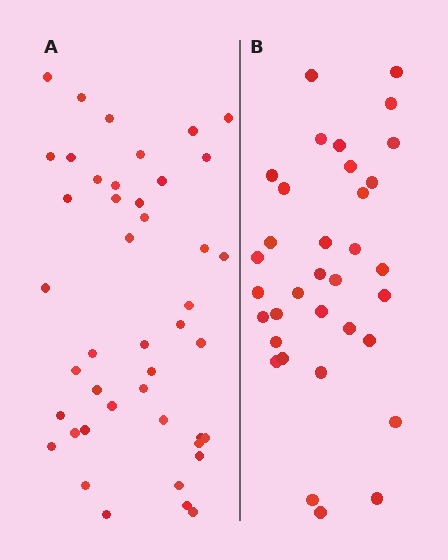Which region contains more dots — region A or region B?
Region A (the left region) has more dots.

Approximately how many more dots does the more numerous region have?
Region A has roughly 10 or so more dots than region B.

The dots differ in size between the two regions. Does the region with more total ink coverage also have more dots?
No. Region B has more total ink coverage because its dots are larger, but region A actually contains more individual dots. Total area can be misleading — the number of items is what matters here.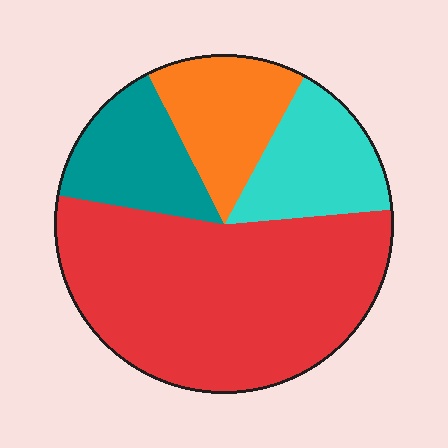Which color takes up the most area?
Red, at roughly 55%.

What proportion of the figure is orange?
Orange covers about 15% of the figure.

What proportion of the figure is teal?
Teal covers 15% of the figure.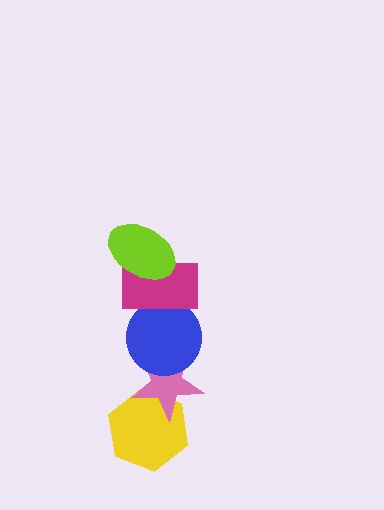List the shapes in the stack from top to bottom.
From top to bottom: the lime ellipse, the magenta rectangle, the blue circle, the pink star, the yellow hexagon.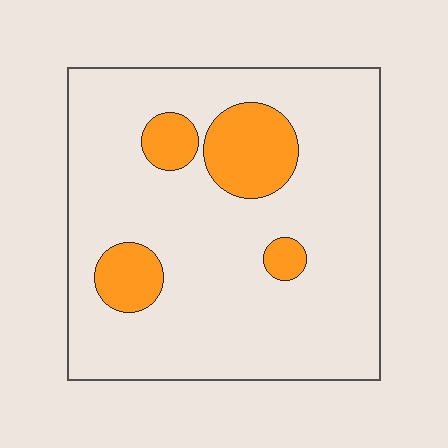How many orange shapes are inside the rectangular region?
4.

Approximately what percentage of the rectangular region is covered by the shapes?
Approximately 15%.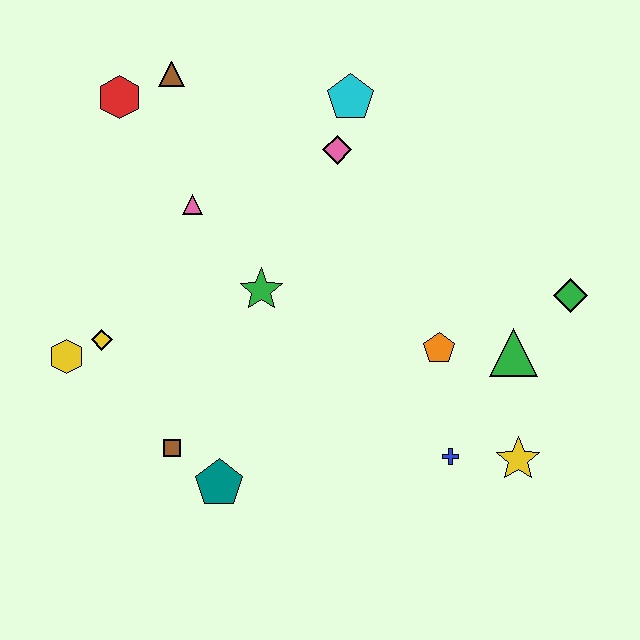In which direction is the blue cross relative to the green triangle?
The blue cross is below the green triangle.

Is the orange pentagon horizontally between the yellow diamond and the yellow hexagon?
No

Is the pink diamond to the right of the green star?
Yes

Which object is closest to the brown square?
The teal pentagon is closest to the brown square.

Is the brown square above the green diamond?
No